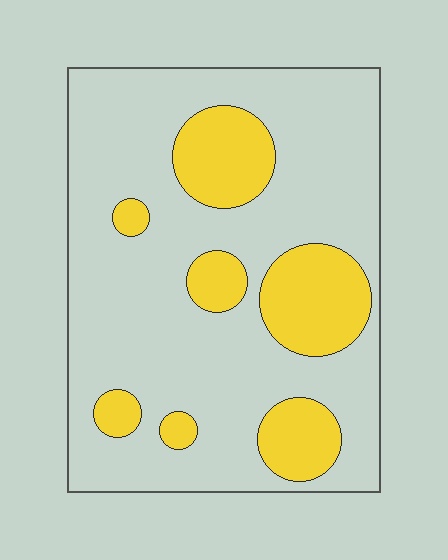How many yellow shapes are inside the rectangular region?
7.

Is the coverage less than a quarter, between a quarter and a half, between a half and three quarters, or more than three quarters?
Less than a quarter.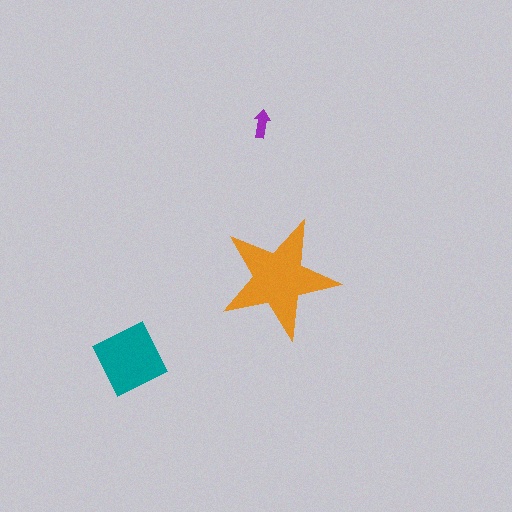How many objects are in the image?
There are 3 objects in the image.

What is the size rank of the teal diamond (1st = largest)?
2nd.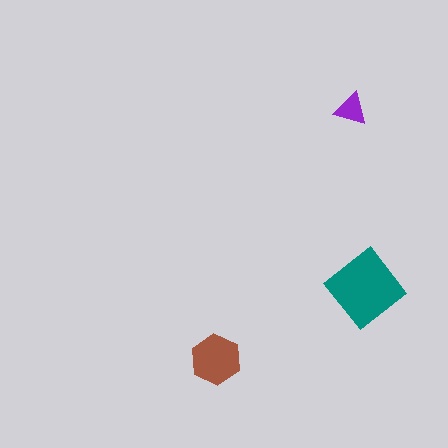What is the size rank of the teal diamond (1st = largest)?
1st.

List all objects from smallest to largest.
The purple triangle, the brown hexagon, the teal diamond.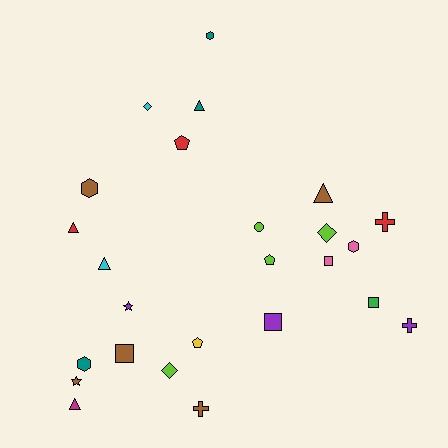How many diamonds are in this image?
There are 3 diamonds.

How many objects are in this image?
There are 25 objects.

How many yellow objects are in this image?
There is 1 yellow object.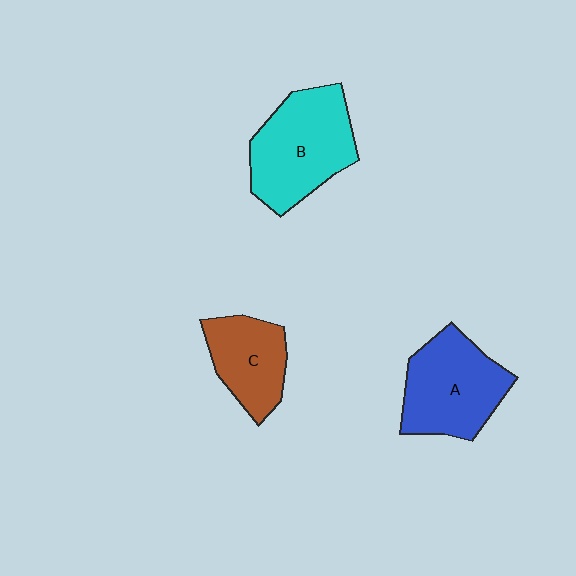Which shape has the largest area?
Shape B (cyan).